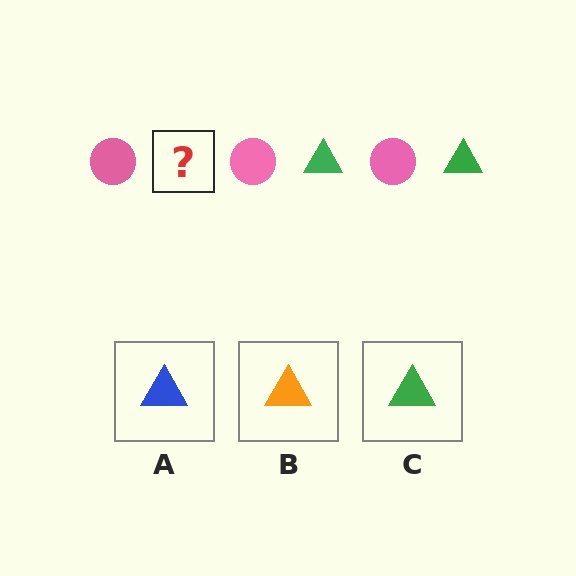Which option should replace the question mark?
Option C.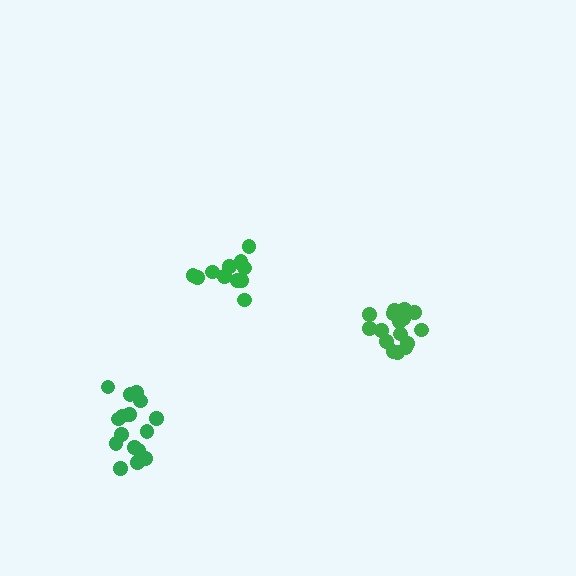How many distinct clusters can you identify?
There are 3 distinct clusters.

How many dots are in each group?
Group 1: 12 dots, Group 2: 16 dots, Group 3: 16 dots (44 total).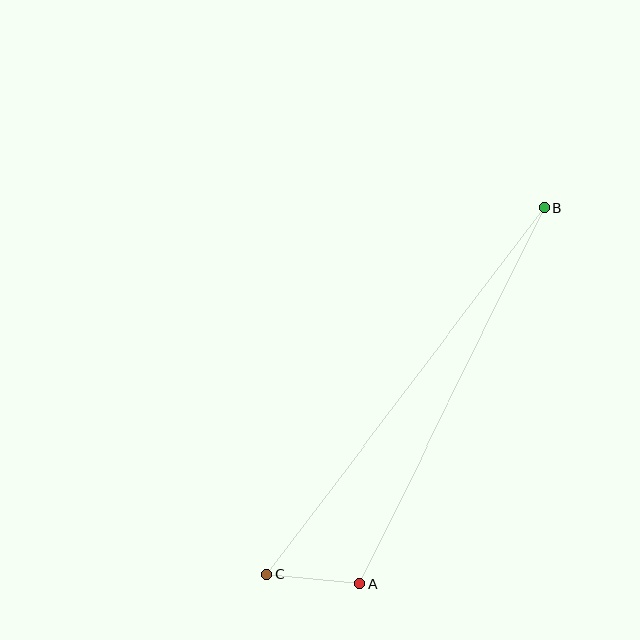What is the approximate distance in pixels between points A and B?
The distance between A and B is approximately 418 pixels.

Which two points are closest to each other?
Points A and C are closest to each other.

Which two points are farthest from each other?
Points B and C are farthest from each other.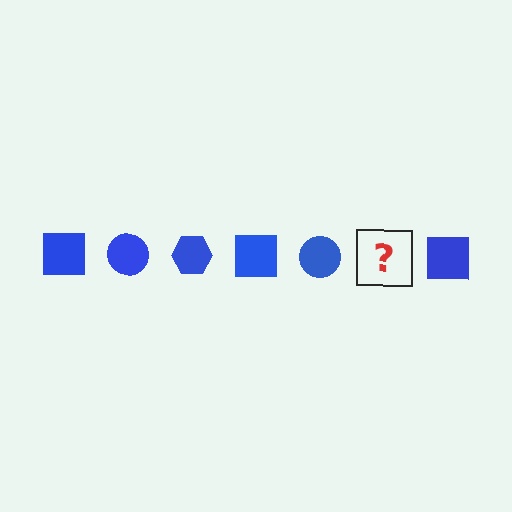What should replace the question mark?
The question mark should be replaced with a blue hexagon.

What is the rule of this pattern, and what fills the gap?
The rule is that the pattern cycles through square, circle, hexagon shapes in blue. The gap should be filled with a blue hexagon.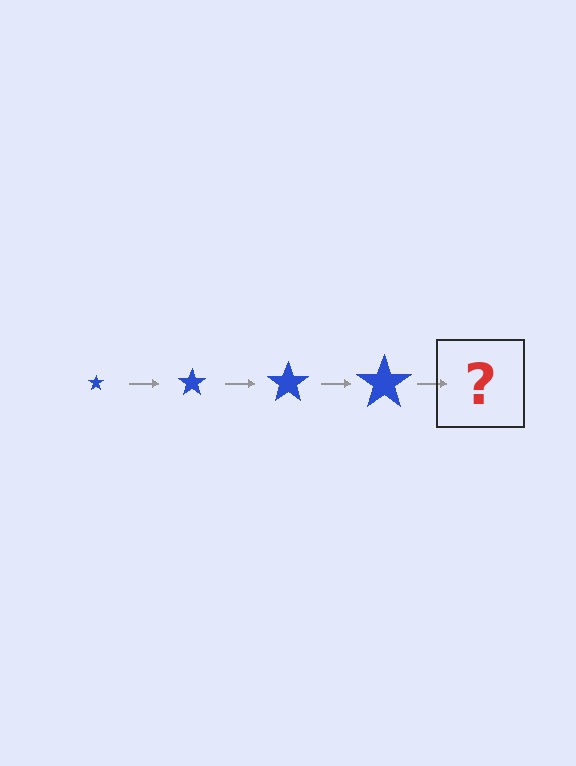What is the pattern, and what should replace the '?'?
The pattern is that the star gets progressively larger each step. The '?' should be a blue star, larger than the previous one.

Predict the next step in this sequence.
The next step is a blue star, larger than the previous one.